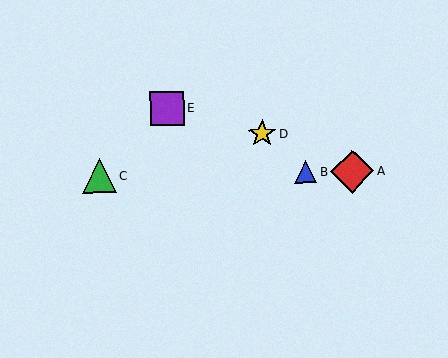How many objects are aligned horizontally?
3 objects (A, B, C) are aligned horizontally.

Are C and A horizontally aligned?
Yes, both are at y≈176.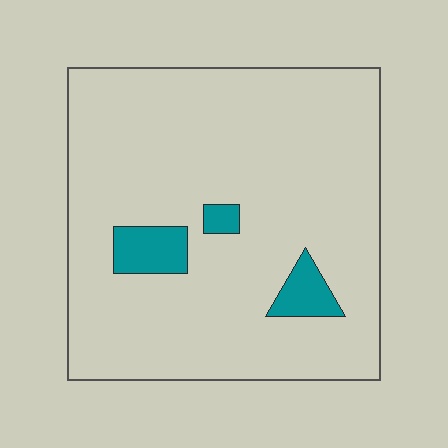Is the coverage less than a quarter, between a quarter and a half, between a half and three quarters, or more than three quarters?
Less than a quarter.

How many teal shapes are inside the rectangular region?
3.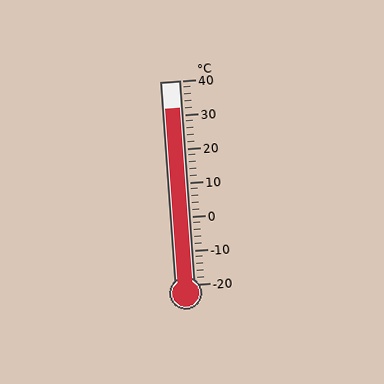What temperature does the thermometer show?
The thermometer shows approximately 32°C.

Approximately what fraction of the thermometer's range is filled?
The thermometer is filled to approximately 85% of its range.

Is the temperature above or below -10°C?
The temperature is above -10°C.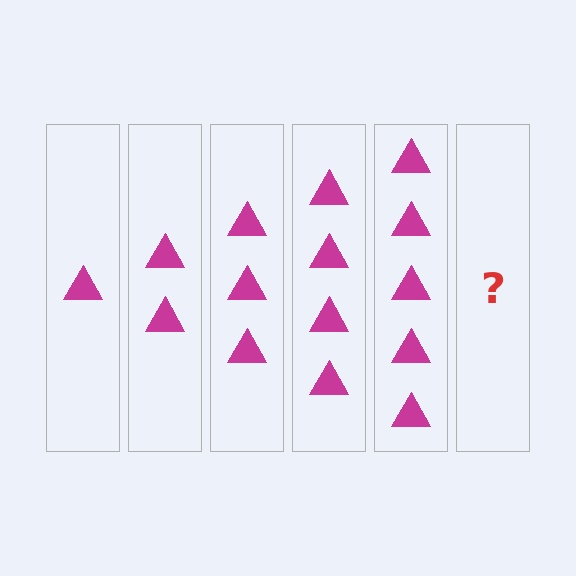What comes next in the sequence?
The next element should be 6 triangles.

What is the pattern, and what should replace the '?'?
The pattern is that each step adds one more triangle. The '?' should be 6 triangles.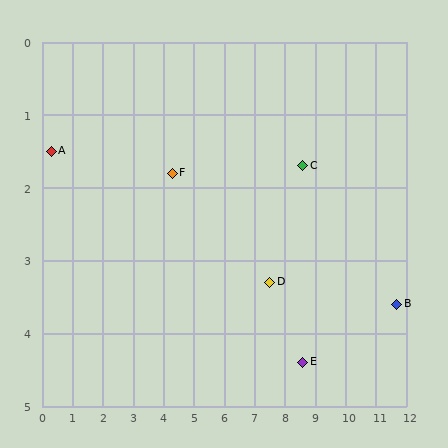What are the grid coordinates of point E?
Point E is at approximately (8.6, 4.4).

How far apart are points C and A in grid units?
Points C and A are about 8.3 grid units apart.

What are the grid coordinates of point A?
Point A is at approximately (0.3, 1.5).